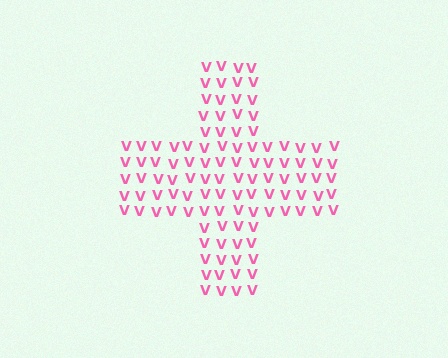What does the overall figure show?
The overall figure shows a cross.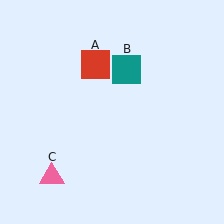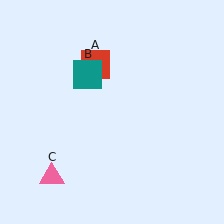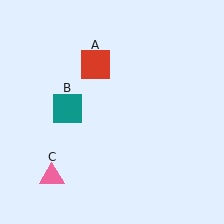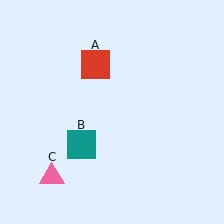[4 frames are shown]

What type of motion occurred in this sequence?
The teal square (object B) rotated counterclockwise around the center of the scene.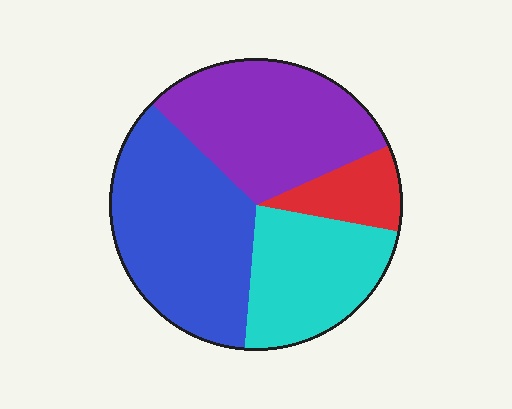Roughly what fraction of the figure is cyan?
Cyan covers 23% of the figure.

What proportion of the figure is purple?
Purple takes up between a quarter and a half of the figure.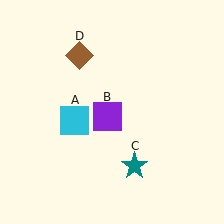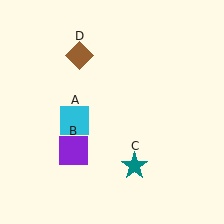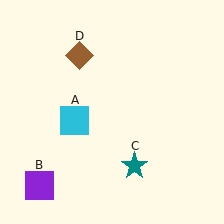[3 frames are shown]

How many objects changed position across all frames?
1 object changed position: purple square (object B).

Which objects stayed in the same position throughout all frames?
Cyan square (object A) and teal star (object C) and brown diamond (object D) remained stationary.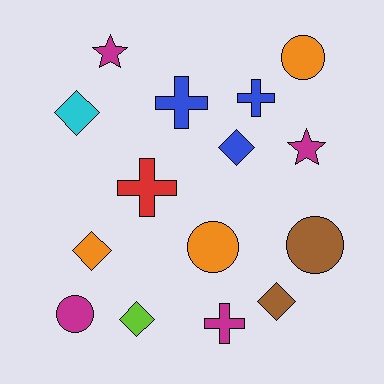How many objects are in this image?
There are 15 objects.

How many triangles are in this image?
There are no triangles.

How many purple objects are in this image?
There are no purple objects.